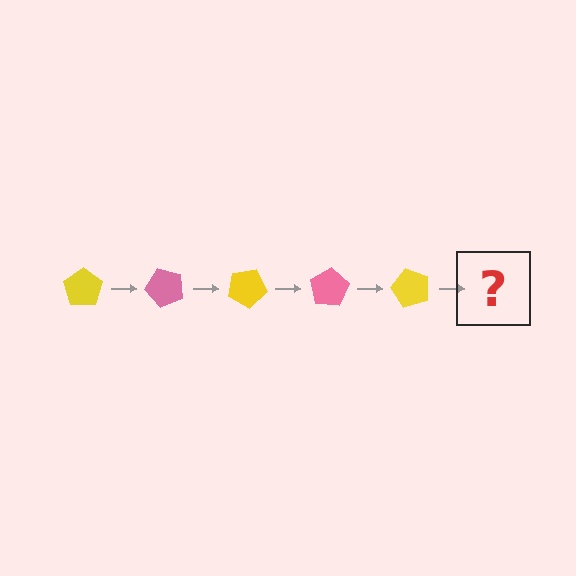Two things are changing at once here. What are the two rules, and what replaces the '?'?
The two rules are that it rotates 50 degrees each step and the color cycles through yellow and pink. The '?' should be a pink pentagon, rotated 250 degrees from the start.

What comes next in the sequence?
The next element should be a pink pentagon, rotated 250 degrees from the start.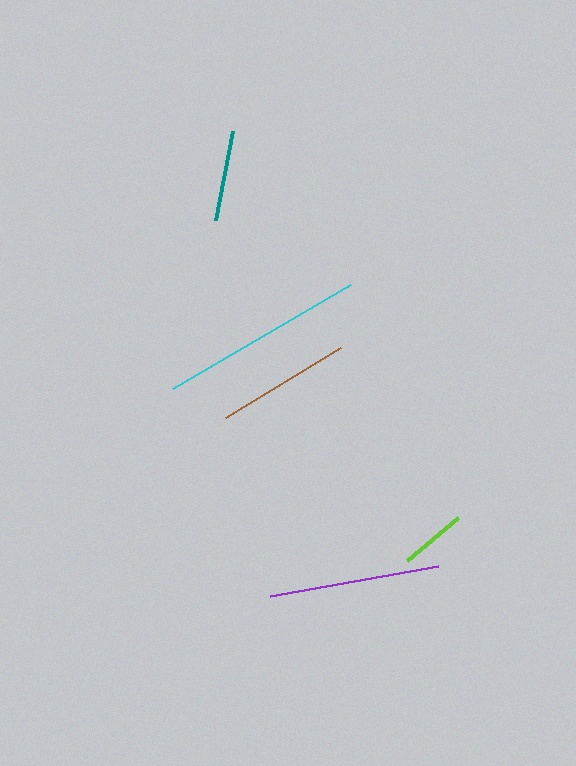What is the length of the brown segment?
The brown segment is approximately 134 pixels long.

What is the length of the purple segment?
The purple segment is approximately 171 pixels long.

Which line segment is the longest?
The cyan line is the longest at approximately 206 pixels.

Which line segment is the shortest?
The lime line is the shortest at approximately 66 pixels.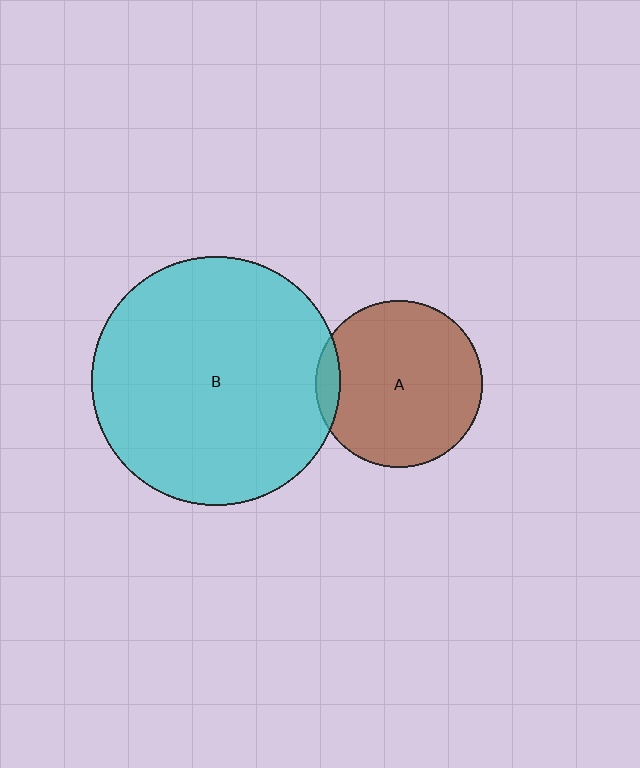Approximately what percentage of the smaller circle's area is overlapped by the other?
Approximately 5%.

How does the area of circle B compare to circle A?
Approximately 2.2 times.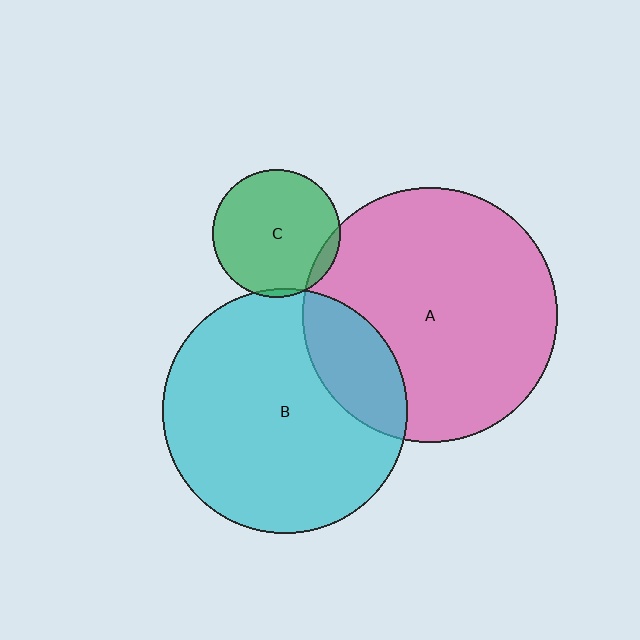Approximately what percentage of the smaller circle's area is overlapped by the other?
Approximately 20%.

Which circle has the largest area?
Circle A (pink).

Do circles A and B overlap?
Yes.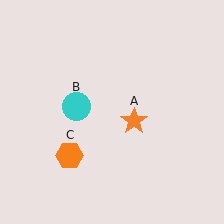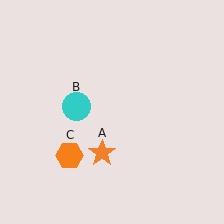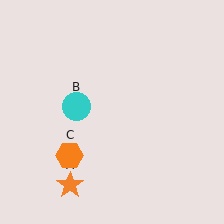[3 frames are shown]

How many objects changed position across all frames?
1 object changed position: orange star (object A).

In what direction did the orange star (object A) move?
The orange star (object A) moved down and to the left.